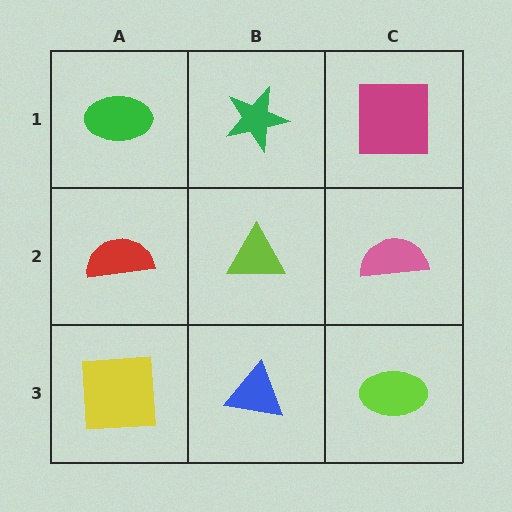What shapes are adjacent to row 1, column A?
A red semicircle (row 2, column A), a green star (row 1, column B).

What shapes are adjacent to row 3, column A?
A red semicircle (row 2, column A), a blue triangle (row 3, column B).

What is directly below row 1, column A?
A red semicircle.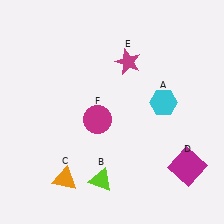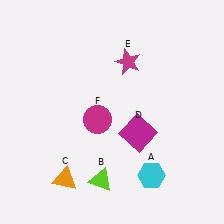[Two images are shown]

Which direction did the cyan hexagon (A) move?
The cyan hexagon (A) moved down.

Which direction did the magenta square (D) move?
The magenta square (D) moved left.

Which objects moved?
The objects that moved are: the cyan hexagon (A), the magenta square (D).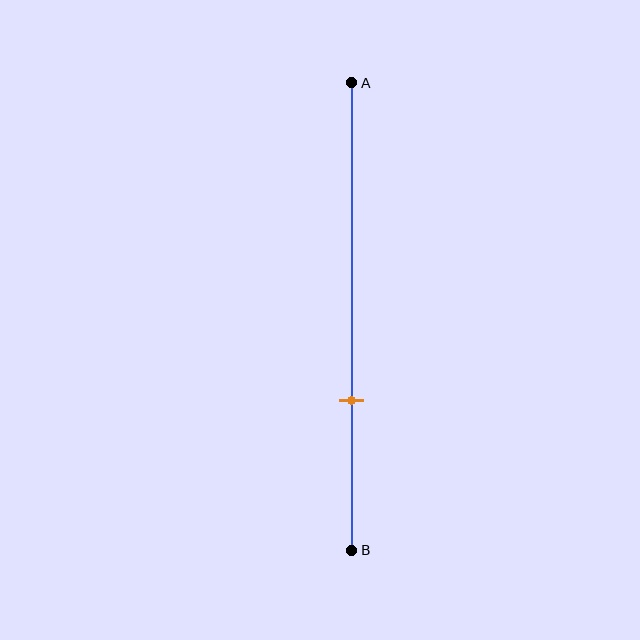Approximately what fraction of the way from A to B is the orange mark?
The orange mark is approximately 70% of the way from A to B.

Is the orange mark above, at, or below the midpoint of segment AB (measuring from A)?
The orange mark is below the midpoint of segment AB.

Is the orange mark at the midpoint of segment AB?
No, the mark is at about 70% from A, not at the 50% midpoint.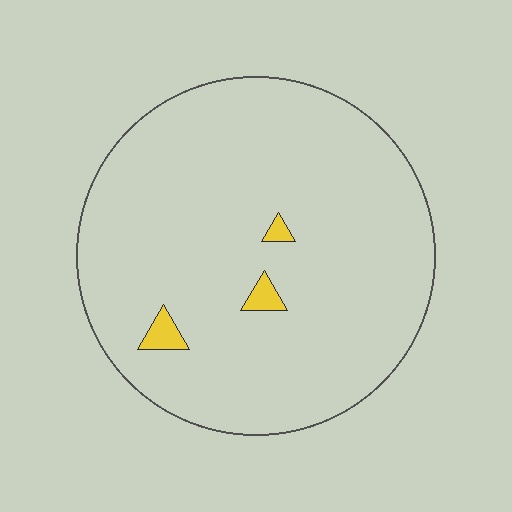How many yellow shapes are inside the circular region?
3.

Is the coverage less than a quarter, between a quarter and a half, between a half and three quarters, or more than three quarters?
Less than a quarter.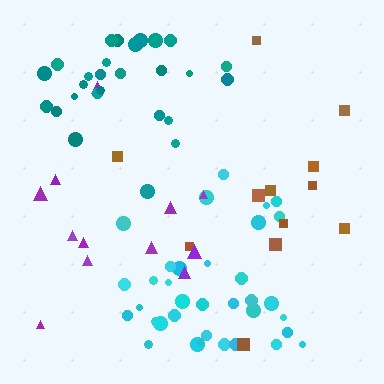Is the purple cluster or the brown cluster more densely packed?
Brown.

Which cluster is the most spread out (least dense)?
Purple.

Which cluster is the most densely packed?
Teal.